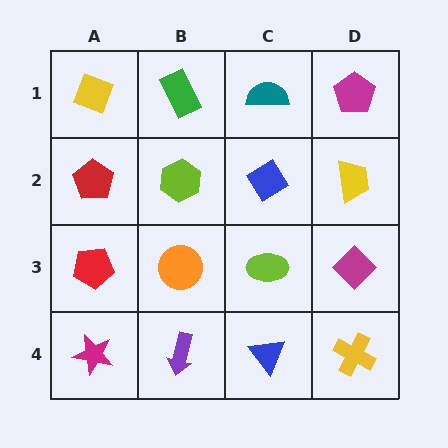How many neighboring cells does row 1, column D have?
2.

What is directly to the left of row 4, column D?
A blue triangle.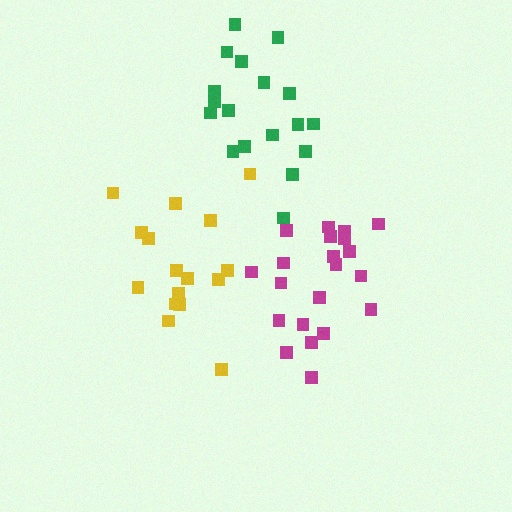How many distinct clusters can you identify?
There are 3 distinct clusters.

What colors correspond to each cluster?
The clusters are colored: magenta, yellow, green.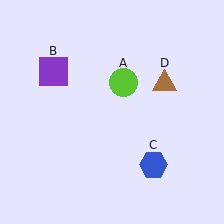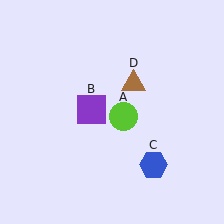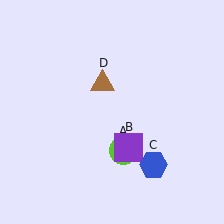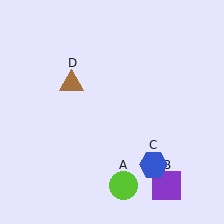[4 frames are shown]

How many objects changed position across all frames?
3 objects changed position: lime circle (object A), purple square (object B), brown triangle (object D).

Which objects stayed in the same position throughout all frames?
Blue hexagon (object C) remained stationary.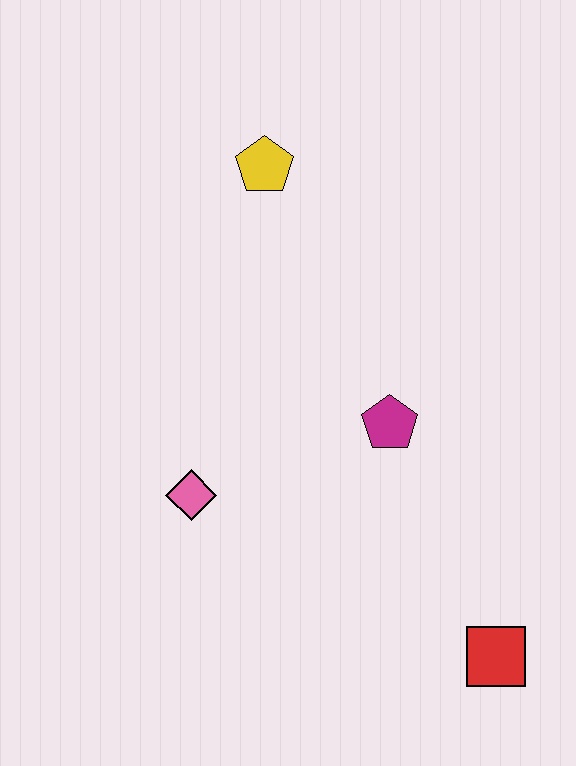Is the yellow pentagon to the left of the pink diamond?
No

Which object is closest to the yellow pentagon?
The magenta pentagon is closest to the yellow pentagon.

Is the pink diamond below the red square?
No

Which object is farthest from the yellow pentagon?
The red square is farthest from the yellow pentagon.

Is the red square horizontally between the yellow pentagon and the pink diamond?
No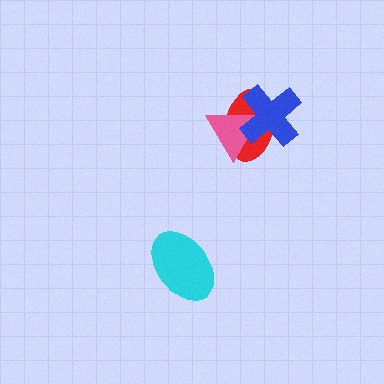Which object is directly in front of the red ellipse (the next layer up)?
The pink triangle is directly in front of the red ellipse.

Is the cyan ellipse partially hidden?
No, no other shape covers it.